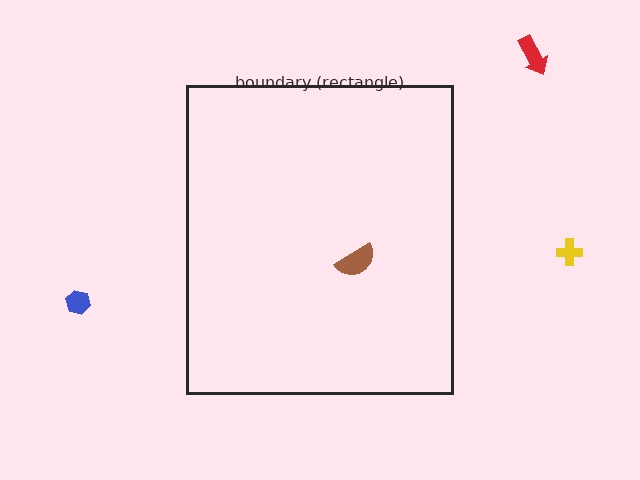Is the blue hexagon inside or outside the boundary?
Outside.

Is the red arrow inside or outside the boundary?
Outside.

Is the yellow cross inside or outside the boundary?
Outside.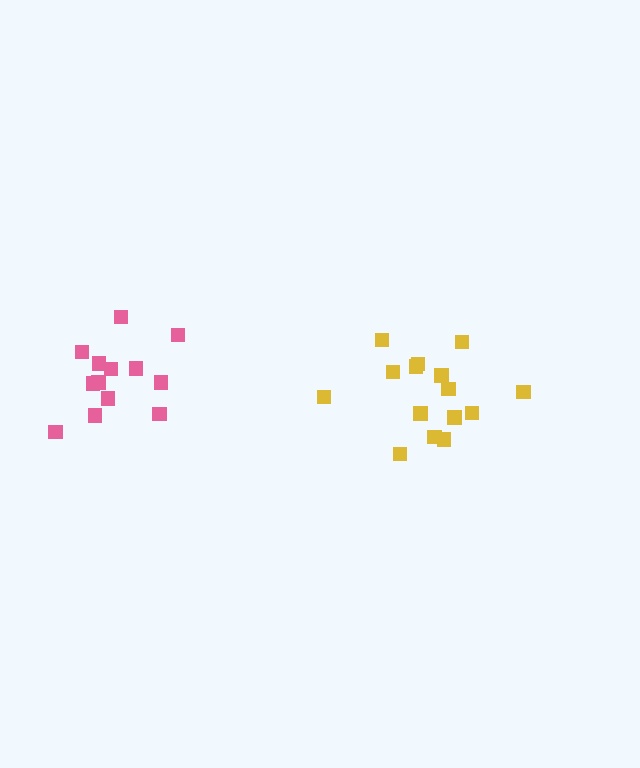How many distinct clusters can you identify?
There are 2 distinct clusters.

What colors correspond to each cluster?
The clusters are colored: yellow, pink.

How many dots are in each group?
Group 1: 15 dots, Group 2: 13 dots (28 total).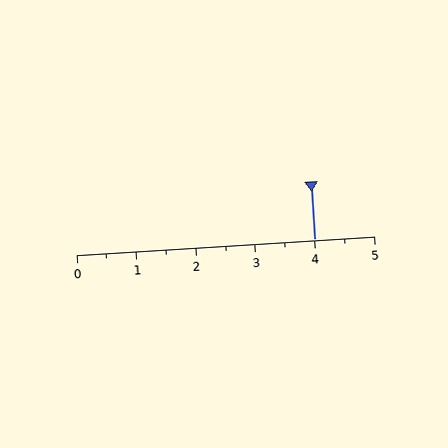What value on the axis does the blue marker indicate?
The marker indicates approximately 4.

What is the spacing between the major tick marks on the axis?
The major ticks are spaced 1 apart.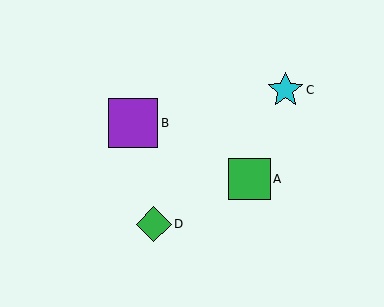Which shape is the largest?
The purple square (labeled B) is the largest.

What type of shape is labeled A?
Shape A is a green square.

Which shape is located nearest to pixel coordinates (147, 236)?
The green diamond (labeled D) at (154, 224) is nearest to that location.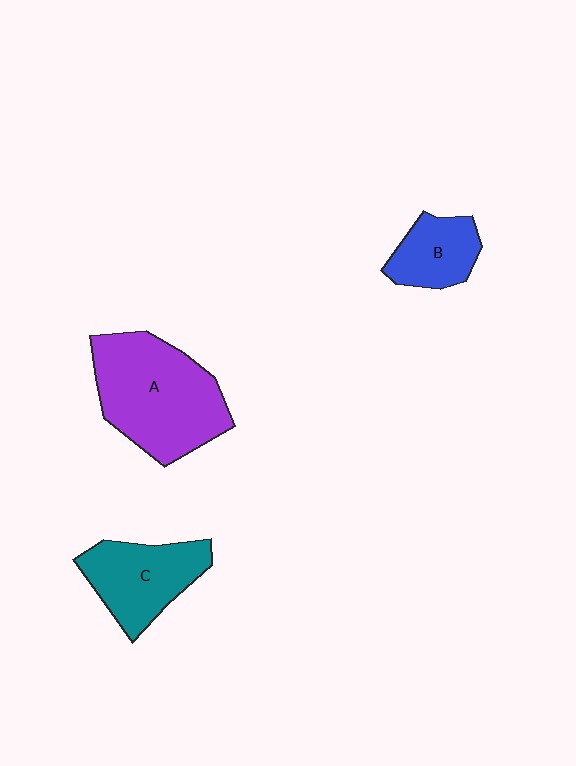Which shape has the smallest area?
Shape B (blue).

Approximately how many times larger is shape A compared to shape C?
Approximately 1.6 times.